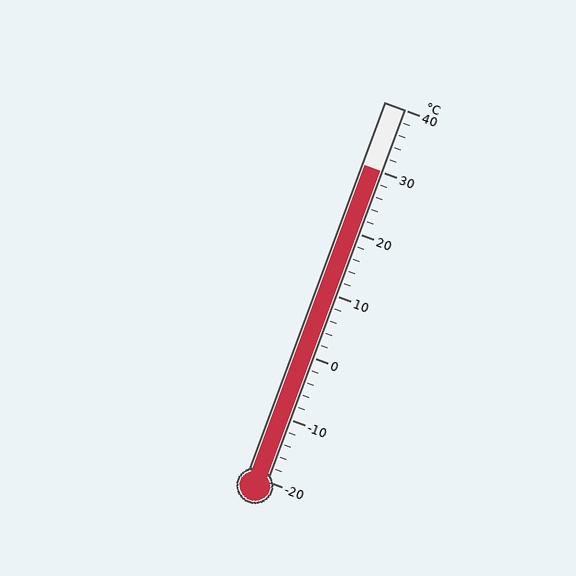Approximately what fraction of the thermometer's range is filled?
The thermometer is filled to approximately 85% of its range.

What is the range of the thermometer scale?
The thermometer scale ranges from -20°C to 40°C.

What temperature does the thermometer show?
The thermometer shows approximately 30°C.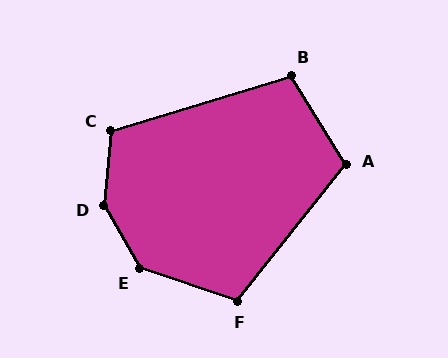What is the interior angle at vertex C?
Approximately 112 degrees (obtuse).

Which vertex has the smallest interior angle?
B, at approximately 105 degrees.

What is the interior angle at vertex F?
Approximately 110 degrees (obtuse).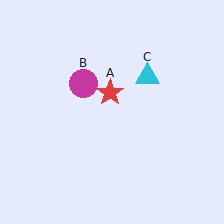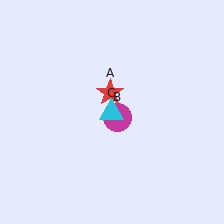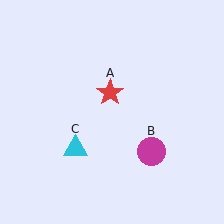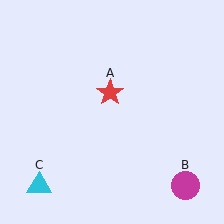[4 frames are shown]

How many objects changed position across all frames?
2 objects changed position: magenta circle (object B), cyan triangle (object C).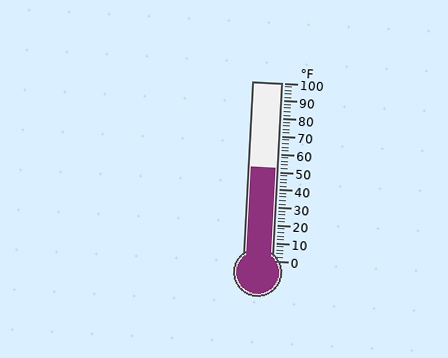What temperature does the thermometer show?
The thermometer shows approximately 52°F.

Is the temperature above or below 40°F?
The temperature is above 40°F.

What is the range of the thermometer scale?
The thermometer scale ranges from 0°F to 100°F.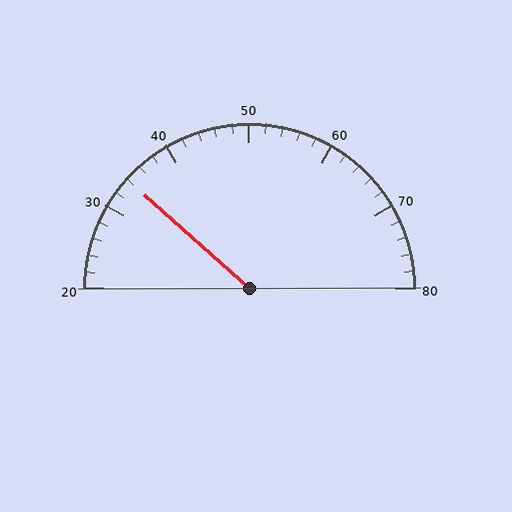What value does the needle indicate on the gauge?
The needle indicates approximately 34.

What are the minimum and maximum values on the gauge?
The gauge ranges from 20 to 80.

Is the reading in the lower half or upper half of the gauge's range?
The reading is in the lower half of the range (20 to 80).